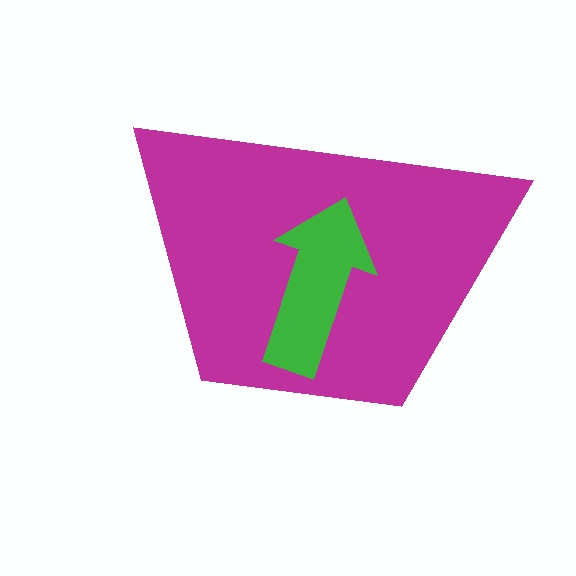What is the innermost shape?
The green arrow.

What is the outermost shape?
The magenta trapezoid.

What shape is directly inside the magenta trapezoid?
The green arrow.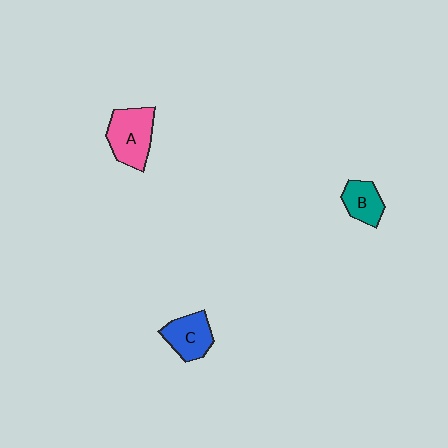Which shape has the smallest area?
Shape B (teal).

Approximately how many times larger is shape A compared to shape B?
Approximately 1.6 times.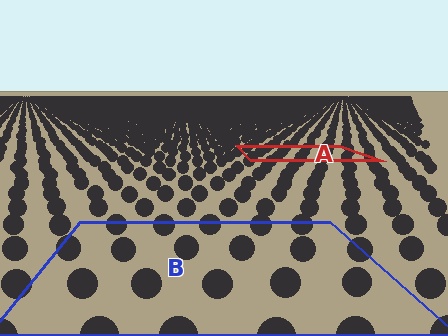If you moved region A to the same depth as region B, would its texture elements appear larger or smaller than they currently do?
They would appear larger. At a closer depth, the same texture elements are projected at a bigger on-screen size.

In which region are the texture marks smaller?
The texture marks are smaller in region A, because it is farther away.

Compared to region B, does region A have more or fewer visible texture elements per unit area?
Region A has more texture elements per unit area — they are packed more densely because it is farther away.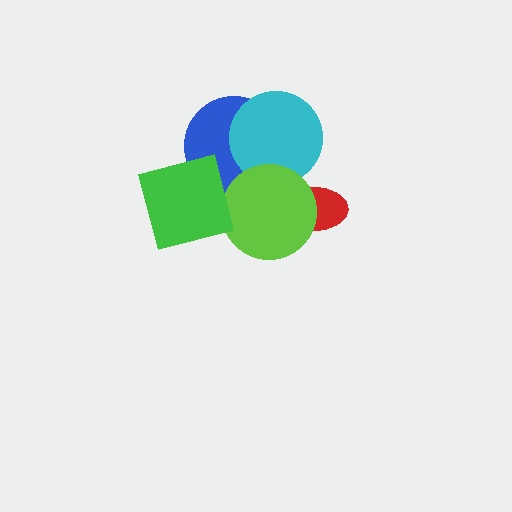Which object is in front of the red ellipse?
The lime circle is in front of the red ellipse.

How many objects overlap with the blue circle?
3 objects overlap with the blue circle.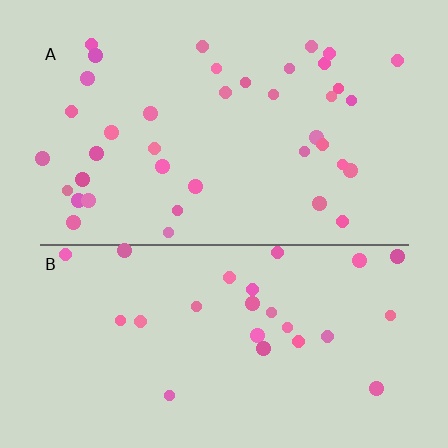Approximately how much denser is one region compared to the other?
Approximately 1.5× — region A over region B.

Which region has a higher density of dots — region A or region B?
A (the top).